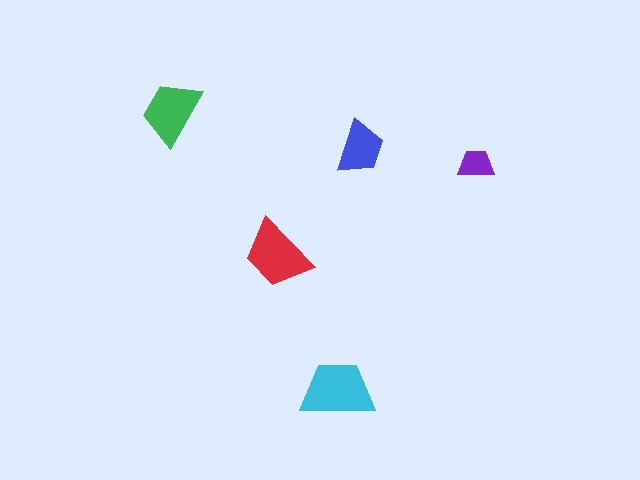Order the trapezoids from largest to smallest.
the cyan one, the red one, the green one, the blue one, the purple one.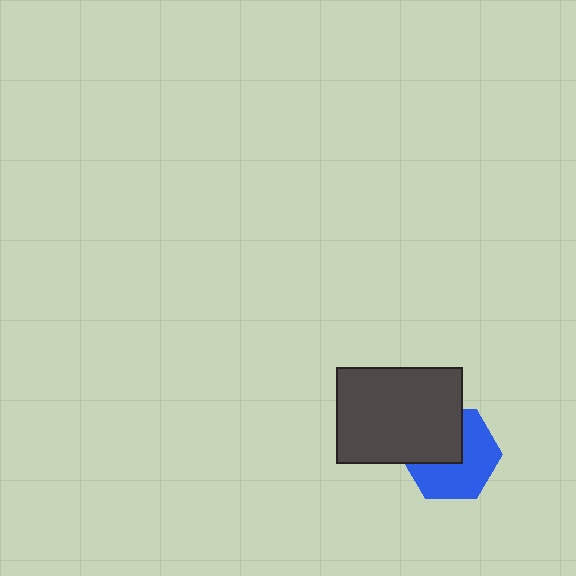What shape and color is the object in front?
The object in front is a dark gray rectangle.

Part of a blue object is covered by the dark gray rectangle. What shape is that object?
It is a hexagon.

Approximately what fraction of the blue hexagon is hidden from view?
Roughly 41% of the blue hexagon is hidden behind the dark gray rectangle.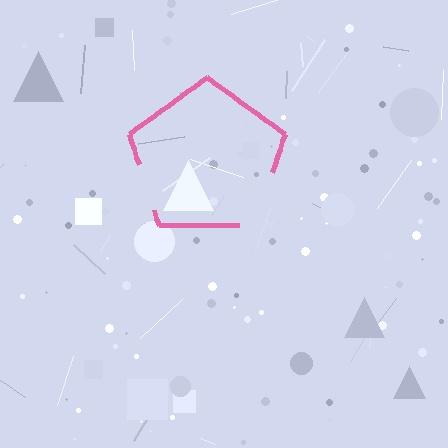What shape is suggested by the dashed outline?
The dashed outline suggests a pentagon.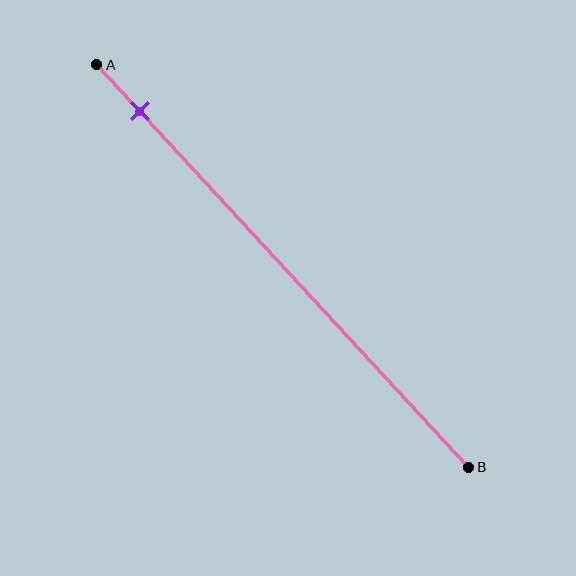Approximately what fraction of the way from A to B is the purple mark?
The purple mark is approximately 10% of the way from A to B.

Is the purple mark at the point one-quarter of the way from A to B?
No, the mark is at about 10% from A, not at the 25% one-quarter point.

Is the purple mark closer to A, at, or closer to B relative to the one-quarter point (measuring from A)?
The purple mark is closer to point A than the one-quarter point of segment AB.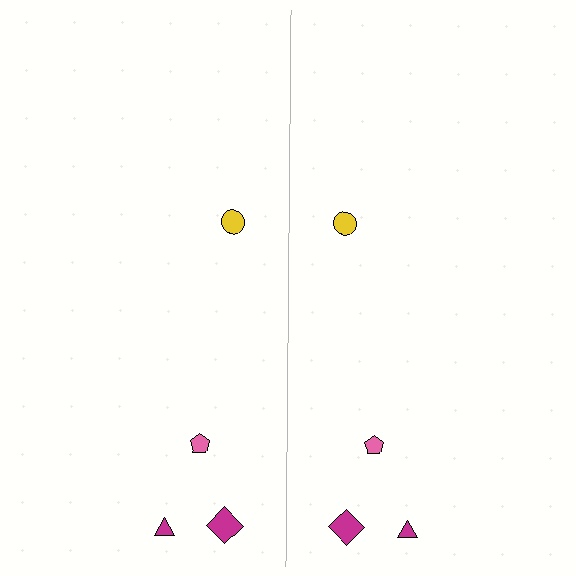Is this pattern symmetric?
Yes, this pattern has bilateral (reflection) symmetry.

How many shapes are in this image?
There are 8 shapes in this image.